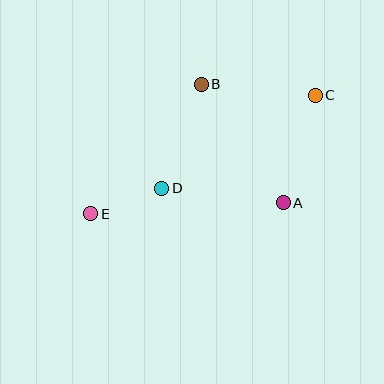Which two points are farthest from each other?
Points C and E are farthest from each other.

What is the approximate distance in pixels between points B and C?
The distance between B and C is approximately 114 pixels.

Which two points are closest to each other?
Points D and E are closest to each other.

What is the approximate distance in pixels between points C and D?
The distance between C and D is approximately 180 pixels.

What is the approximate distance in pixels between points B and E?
The distance between B and E is approximately 170 pixels.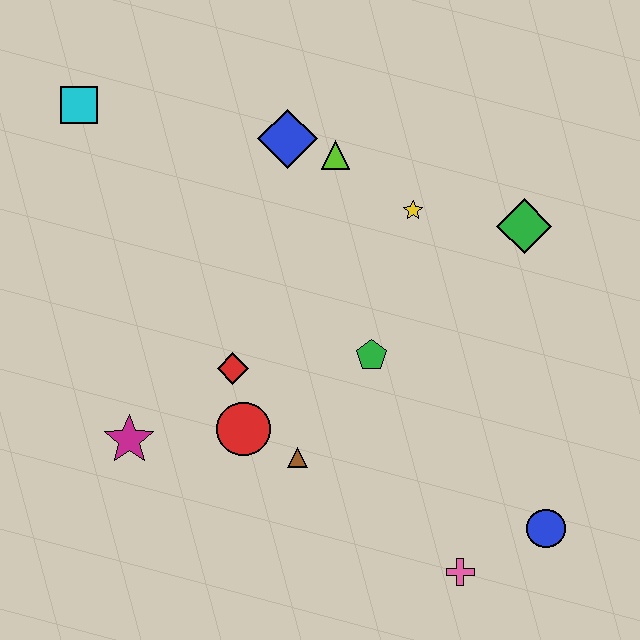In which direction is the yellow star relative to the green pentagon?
The yellow star is above the green pentagon.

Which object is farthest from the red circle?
The cyan square is farthest from the red circle.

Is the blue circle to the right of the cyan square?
Yes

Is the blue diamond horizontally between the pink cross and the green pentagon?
No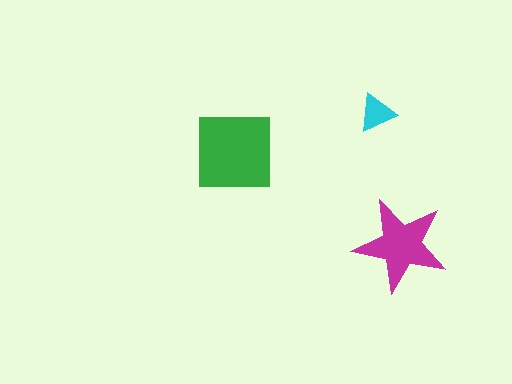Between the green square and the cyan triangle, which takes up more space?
The green square.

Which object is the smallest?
The cyan triangle.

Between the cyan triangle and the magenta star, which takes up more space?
The magenta star.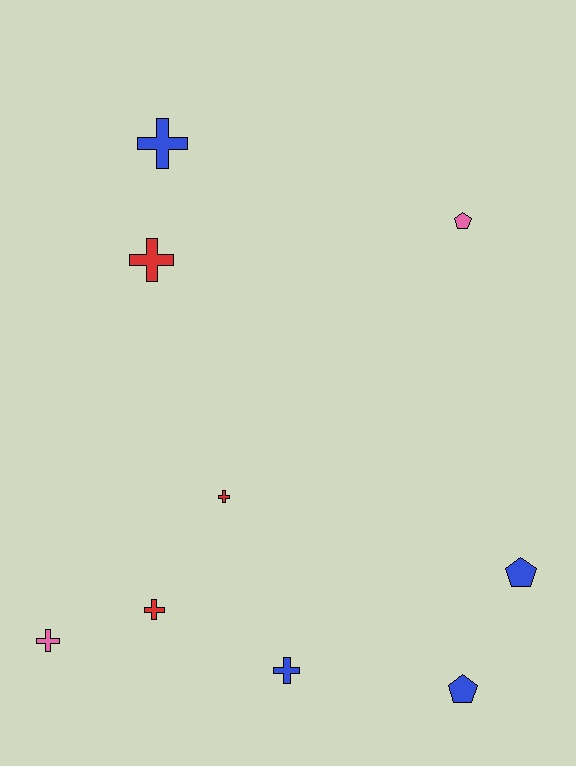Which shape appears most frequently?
Cross, with 6 objects.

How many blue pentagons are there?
There are 2 blue pentagons.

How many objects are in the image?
There are 9 objects.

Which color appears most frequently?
Blue, with 4 objects.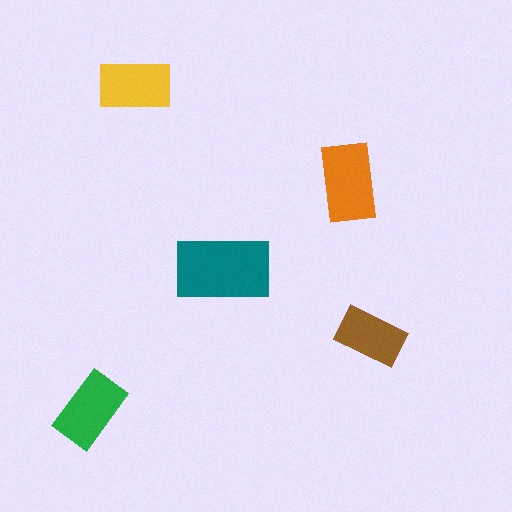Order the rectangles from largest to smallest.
the teal one, the orange one, the green one, the yellow one, the brown one.